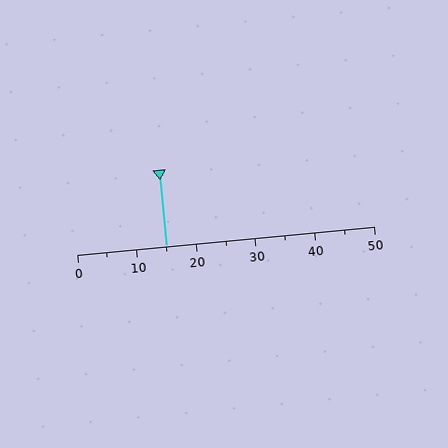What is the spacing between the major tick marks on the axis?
The major ticks are spaced 10 apart.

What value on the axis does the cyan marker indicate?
The marker indicates approximately 15.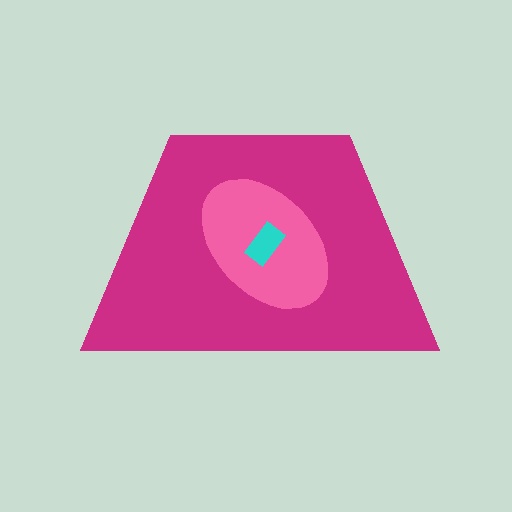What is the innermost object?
The cyan rectangle.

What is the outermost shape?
The magenta trapezoid.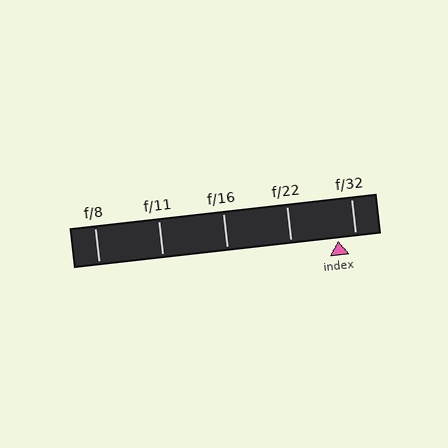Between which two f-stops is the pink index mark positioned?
The index mark is between f/22 and f/32.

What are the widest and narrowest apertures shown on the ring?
The widest aperture shown is f/8 and the narrowest is f/32.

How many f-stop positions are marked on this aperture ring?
There are 5 f-stop positions marked.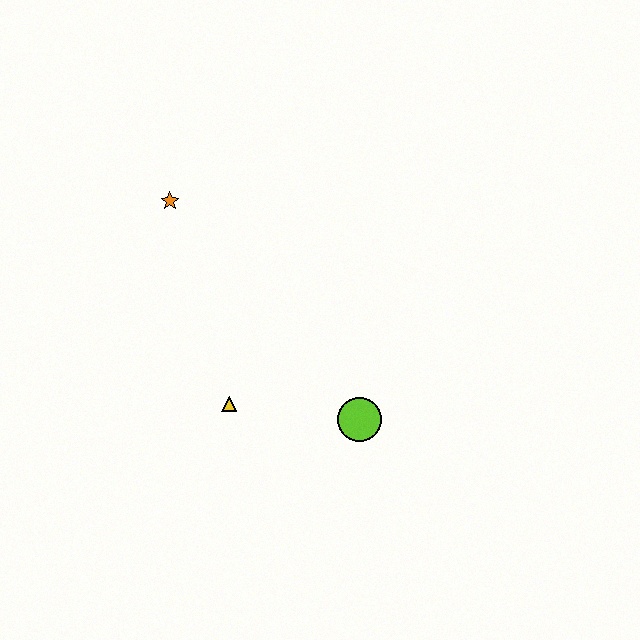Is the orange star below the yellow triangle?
No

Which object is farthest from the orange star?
The lime circle is farthest from the orange star.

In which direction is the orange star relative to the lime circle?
The orange star is above the lime circle.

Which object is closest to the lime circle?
The yellow triangle is closest to the lime circle.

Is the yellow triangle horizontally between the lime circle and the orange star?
Yes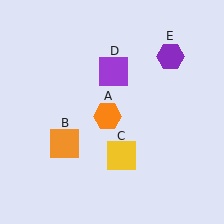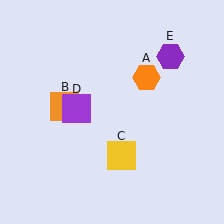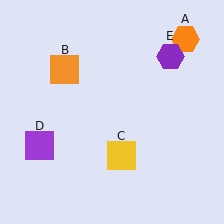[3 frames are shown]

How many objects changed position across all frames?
3 objects changed position: orange hexagon (object A), orange square (object B), purple square (object D).